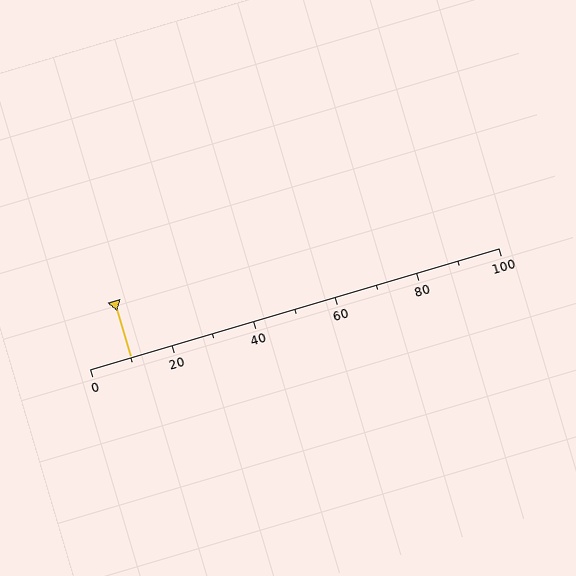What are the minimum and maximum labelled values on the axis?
The axis runs from 0 to 100.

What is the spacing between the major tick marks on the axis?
The major ticks are spaced 20 apart.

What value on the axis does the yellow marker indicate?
The marker indicates approximately 10.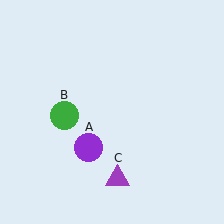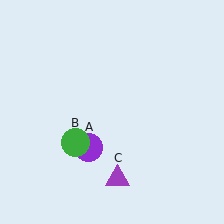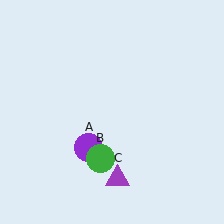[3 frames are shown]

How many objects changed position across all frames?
1 object changed position: green circle (object B).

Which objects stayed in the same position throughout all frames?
Purple circle (object A) and purple triangle (object C) remained stationary.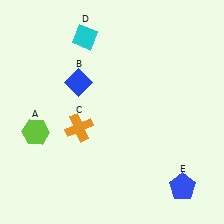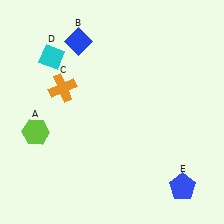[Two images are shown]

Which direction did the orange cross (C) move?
The orange cross (C) moved up.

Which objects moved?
The objects that moved are: the blue diamond (B), the orange cross (C), the cyan diamond (D).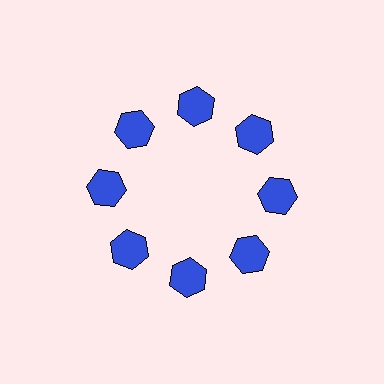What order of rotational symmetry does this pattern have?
This pattern has 8-fold rotational symmetry.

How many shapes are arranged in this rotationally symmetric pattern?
There are 8 shapes, arranged in 8 groups of 1.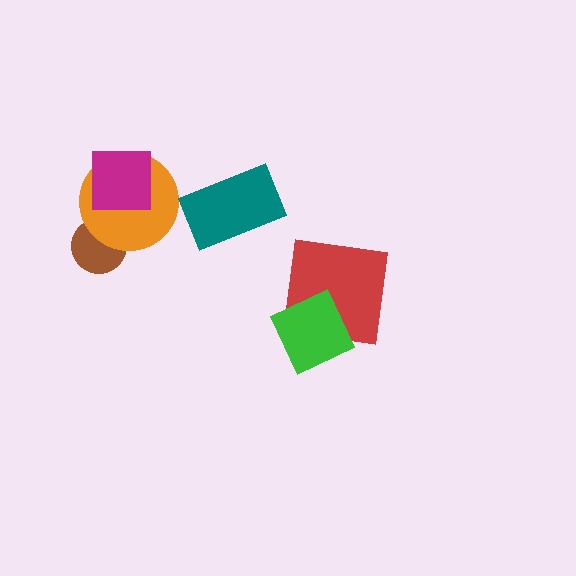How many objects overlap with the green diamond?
1 object overlaps with the green diamond.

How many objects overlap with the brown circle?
1 object overlaps with the brown circle.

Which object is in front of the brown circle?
The orange circle is in front of the brown circle.